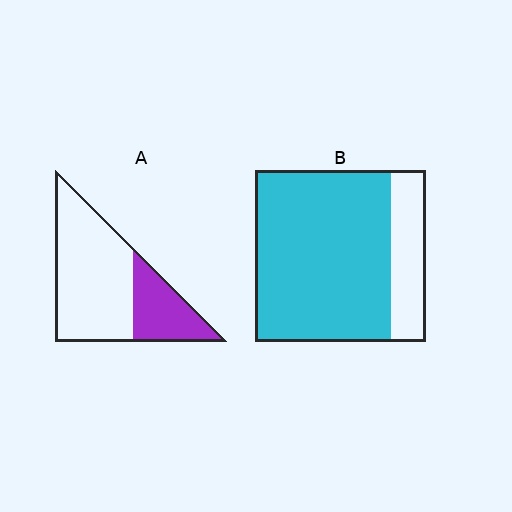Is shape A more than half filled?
No.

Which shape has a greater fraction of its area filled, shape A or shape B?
Shape B.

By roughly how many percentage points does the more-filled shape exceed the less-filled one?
By roughly 50 percentage points (B over A).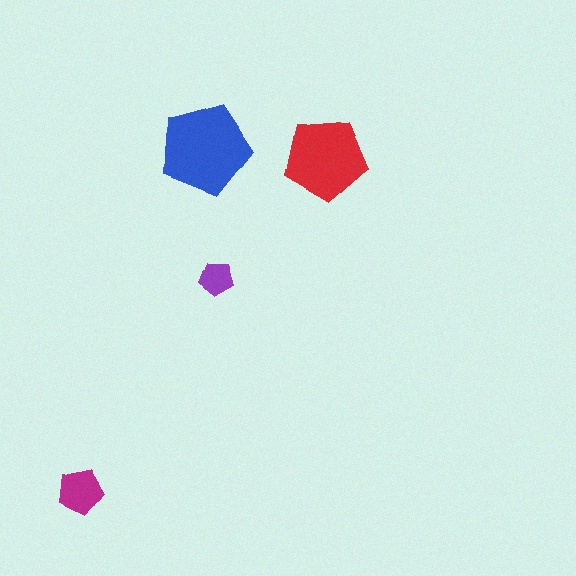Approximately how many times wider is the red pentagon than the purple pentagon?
About 2.5 times wider.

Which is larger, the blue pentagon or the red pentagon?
The blue one.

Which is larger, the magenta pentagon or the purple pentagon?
The magenta one.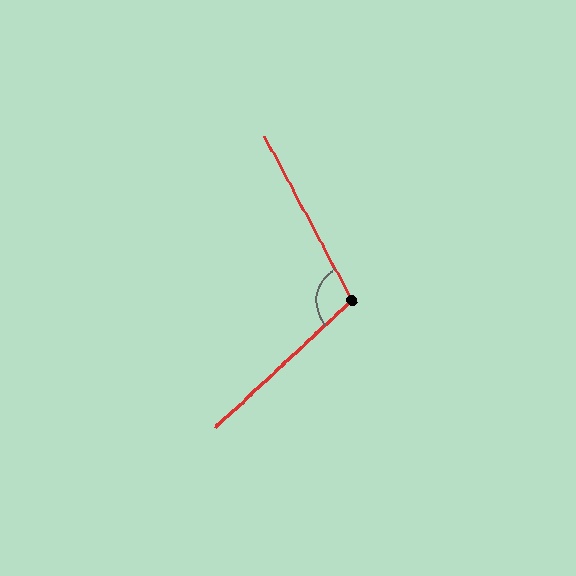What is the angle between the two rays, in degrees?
Approximately 105 degrees.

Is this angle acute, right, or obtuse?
It is obtuse.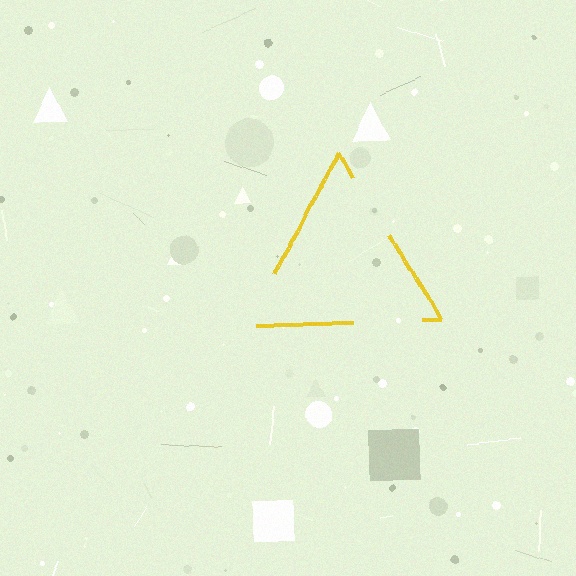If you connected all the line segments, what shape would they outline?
They would outline a triangle.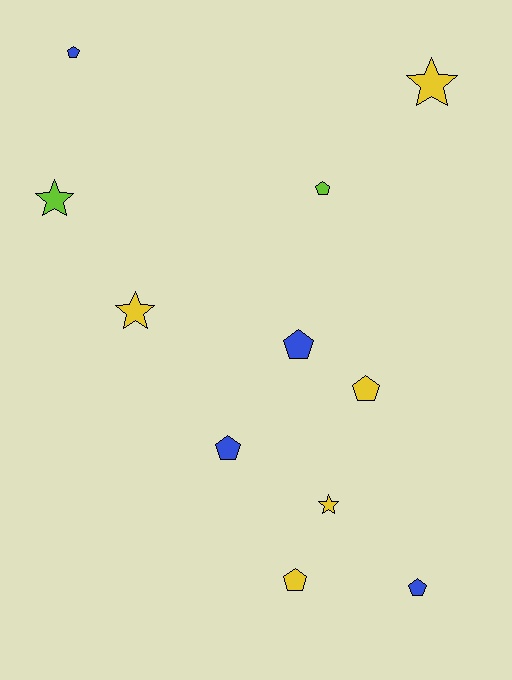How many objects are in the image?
There are 11 objects.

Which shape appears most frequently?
Pentagon, with 7 objects.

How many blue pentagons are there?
There are 4 blue pentagons.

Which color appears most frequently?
Yellow, with 5 objects.